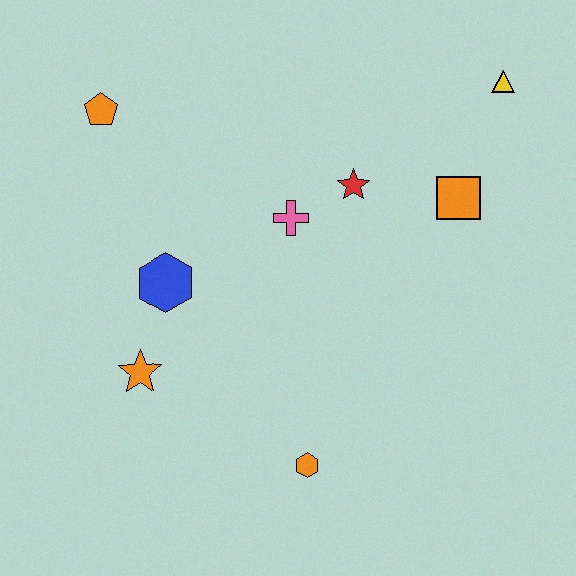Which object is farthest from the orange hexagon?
The yellow triangle is farthest from the orange hexagon.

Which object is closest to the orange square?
The red star is closest to the orange square.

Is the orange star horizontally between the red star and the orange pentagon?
Yes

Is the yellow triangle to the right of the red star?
Yes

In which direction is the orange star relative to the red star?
The orange star is to the left of the red star.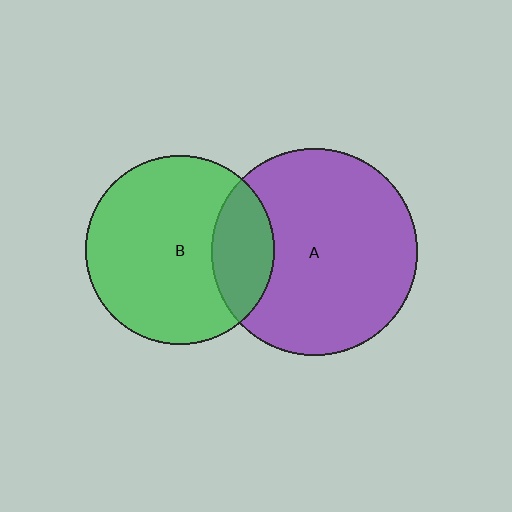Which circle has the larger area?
Circle A (purple).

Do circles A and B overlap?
Yes.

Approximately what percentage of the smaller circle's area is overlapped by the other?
Approximately 25%.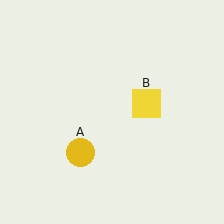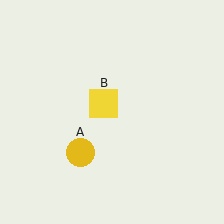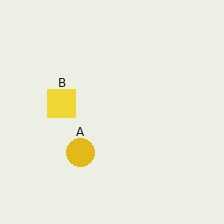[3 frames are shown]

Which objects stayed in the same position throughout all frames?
Yellow circle (object A) remained stationary.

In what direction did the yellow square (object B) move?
The yellow square (object B) moved left.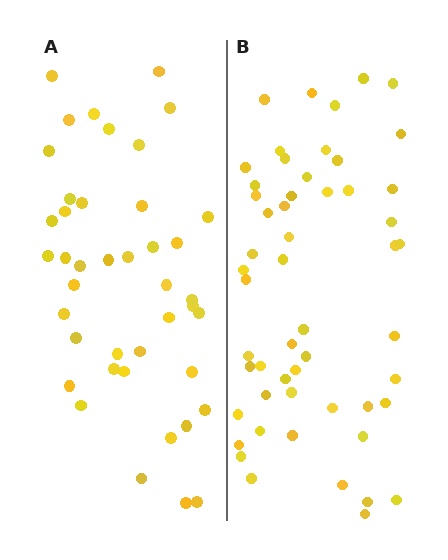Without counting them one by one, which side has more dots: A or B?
Region B (the right region) has more dots.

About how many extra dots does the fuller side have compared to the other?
Region B has roughly 12 or so more dots than region A.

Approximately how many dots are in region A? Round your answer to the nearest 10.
About 40 dots. (The exact count is 42, which rounds to 40.)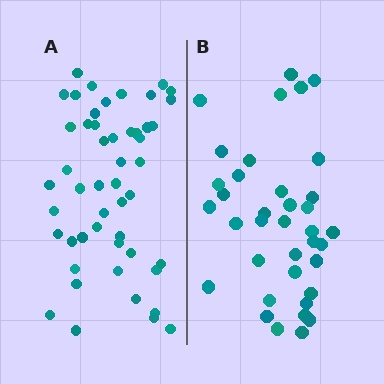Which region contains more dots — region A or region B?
Region A (the left region) has more dots.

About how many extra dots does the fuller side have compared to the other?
Region A has approximately 15 more dots than region B.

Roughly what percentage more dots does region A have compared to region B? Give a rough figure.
About 35% more.